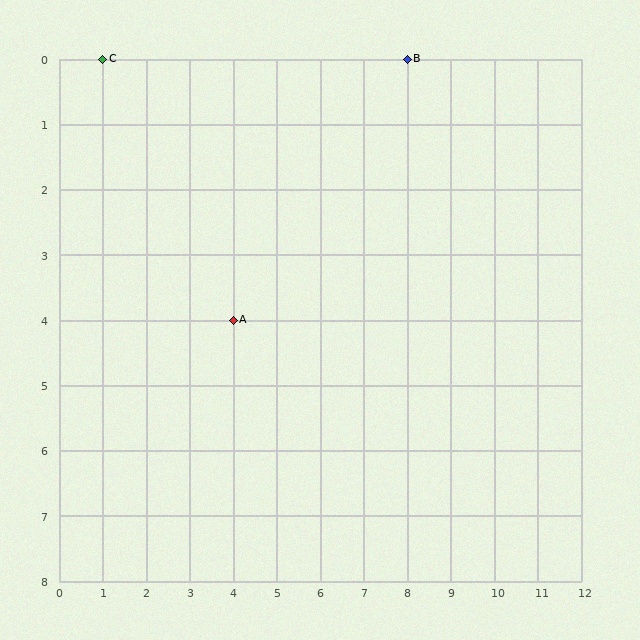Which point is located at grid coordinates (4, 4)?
Point A is at (4, 4).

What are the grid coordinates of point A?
Point A is at grid coordinates (4, 4).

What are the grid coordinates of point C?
Point C is at grid coordinates (1, 0).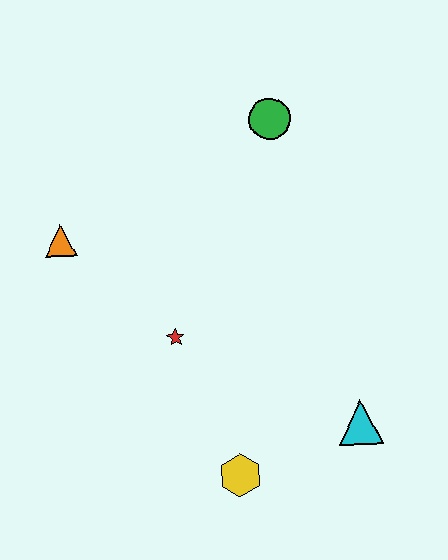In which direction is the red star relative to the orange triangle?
The red star is to the right of the orange triangle.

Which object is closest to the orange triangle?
The red star is closest to the orange triangle.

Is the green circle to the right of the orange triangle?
Yes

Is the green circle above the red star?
Yes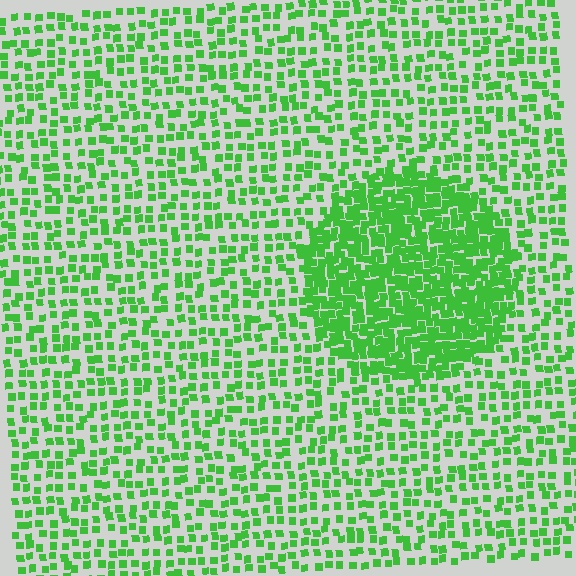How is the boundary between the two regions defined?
The boundary is defined by a change in element density (approximately 2.4x ratio). All elements are the same color, size, and shape.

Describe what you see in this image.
The image contains small green elements arranged at two different densities. A circle-shaped region is visible where the elements are more densely packed than the surrounding area.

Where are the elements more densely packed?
The elements are more densely packed inside the circle boundary.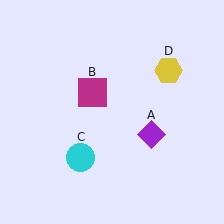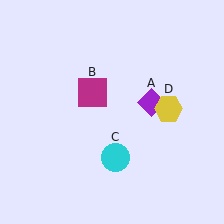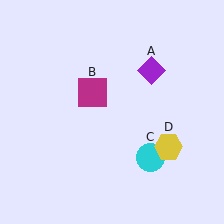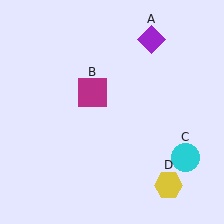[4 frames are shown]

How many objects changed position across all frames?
3 objects changed position: purple diamond (object A), cyan circle (object C), yellow hexagon (object D).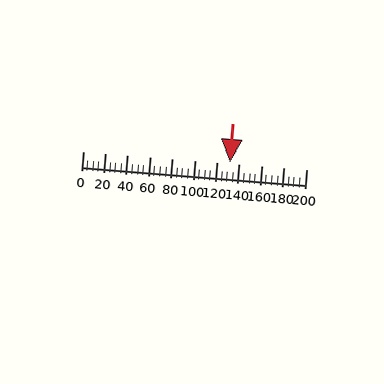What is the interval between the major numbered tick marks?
The major tick marks are spaced 20 units apart.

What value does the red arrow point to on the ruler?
The red arrow points to approximately 131.